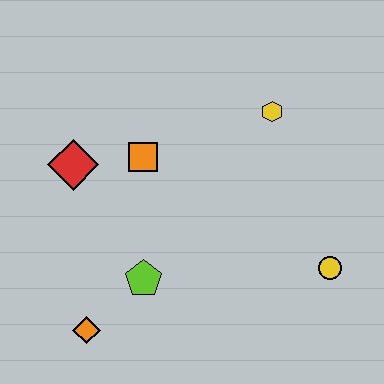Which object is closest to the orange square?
The red diamond is closest to the orange square.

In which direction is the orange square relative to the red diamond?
The orange square is to the right of the red diamond.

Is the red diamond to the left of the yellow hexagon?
Yes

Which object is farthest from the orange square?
The yellow circle is farthest from the orange square.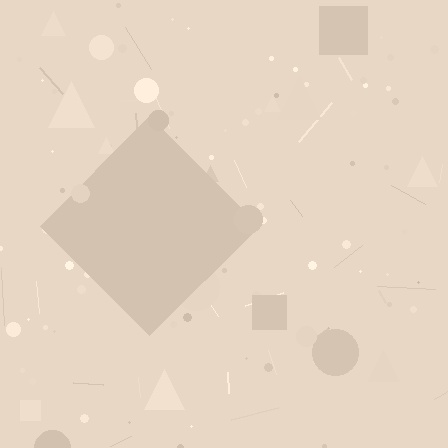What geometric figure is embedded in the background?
A diamond is embedded in the background.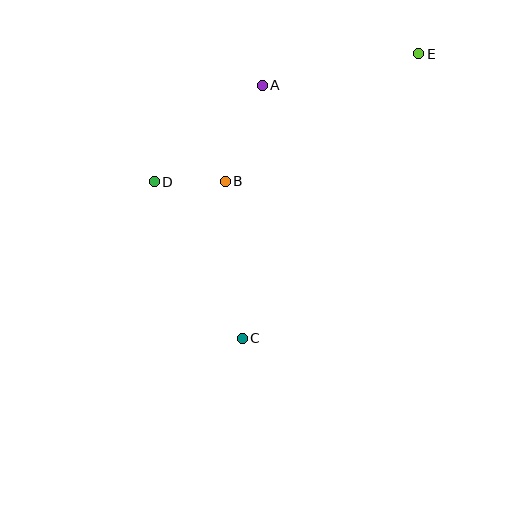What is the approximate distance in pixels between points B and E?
The distance between B and E is approximately 232 pixels.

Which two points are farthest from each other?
Points C and E are farthest from each other.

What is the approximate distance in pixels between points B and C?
The distance between B and C is approximately 158 pixels.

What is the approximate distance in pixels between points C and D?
The distance between C and D is approximately 179 pixels.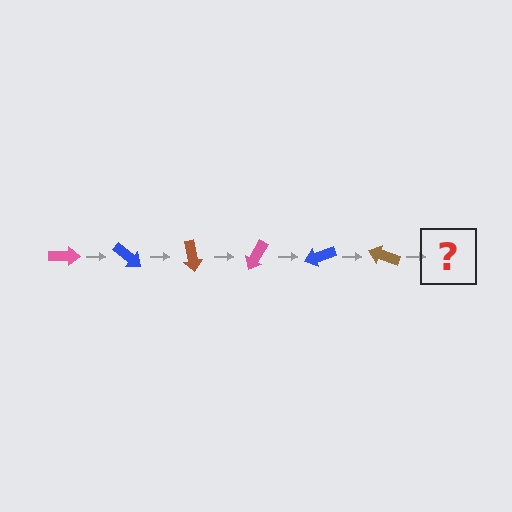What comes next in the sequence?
The next element should be a pink arrow, rotated 240 degrees from the start.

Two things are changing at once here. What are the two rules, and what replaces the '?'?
The two rules are that it rotates 40 degrees each step and the color cycles through pink, blue, and brown. The '?' should be a pink arrow, rotated 240 degrees from the start.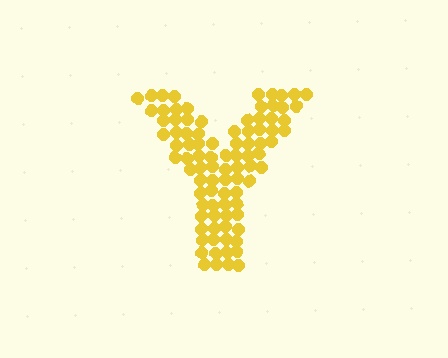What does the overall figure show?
The overall figure shows the letter Y.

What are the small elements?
The small elements are circles.